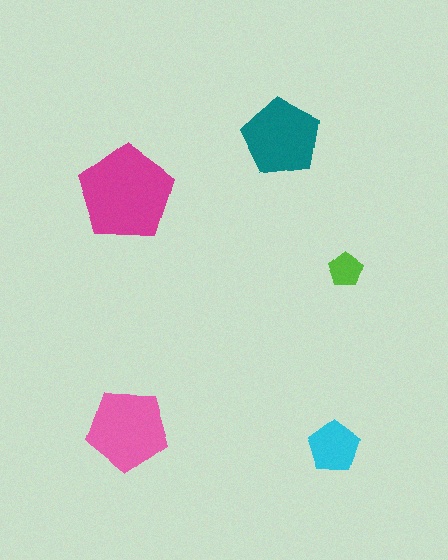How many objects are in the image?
There are 5 objects in the image.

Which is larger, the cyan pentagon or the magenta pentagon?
The magenta one.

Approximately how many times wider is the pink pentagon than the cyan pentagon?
About 1.5 times wider.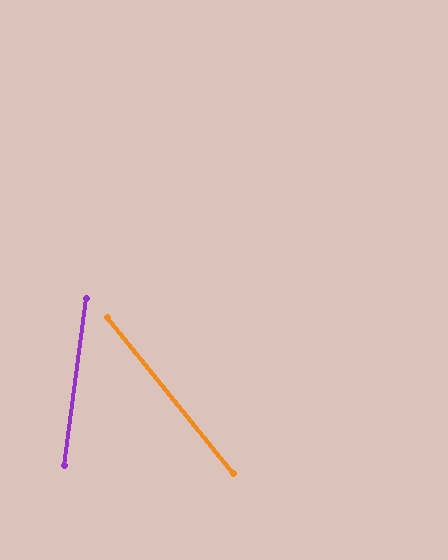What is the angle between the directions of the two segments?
Approximately 47 degrees.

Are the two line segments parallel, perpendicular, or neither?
Neither parallel nor perpendicular — they differ by about 47°.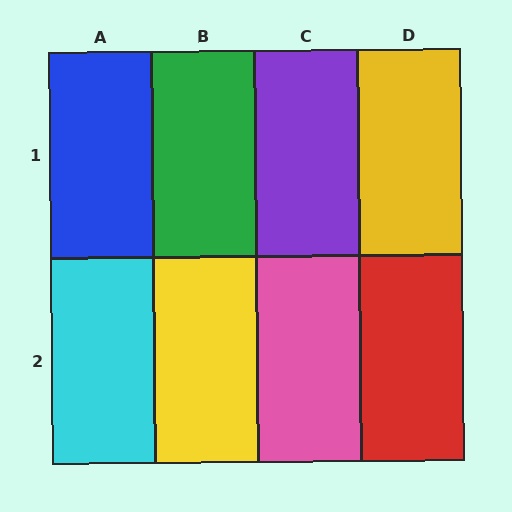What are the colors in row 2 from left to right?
Cyan, yellow, pink, red.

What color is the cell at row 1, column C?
Purple.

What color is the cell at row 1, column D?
Yellow.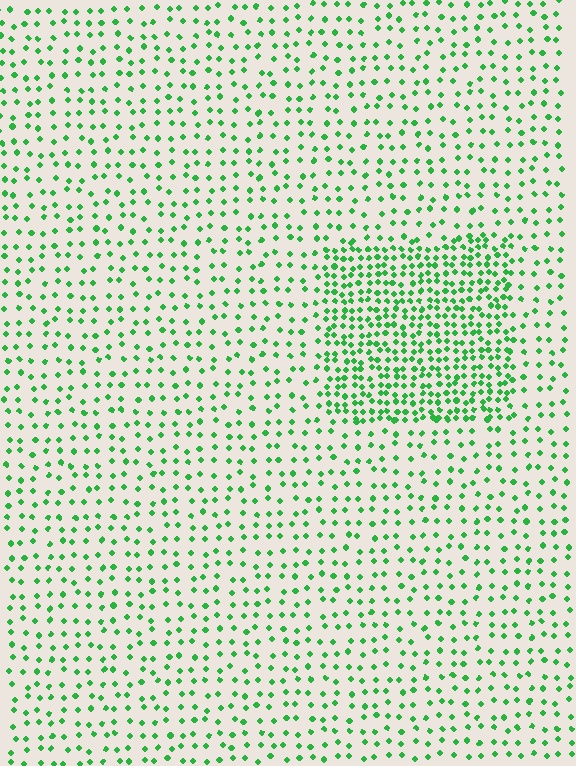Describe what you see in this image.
The image contains small green elements arranged at two different densities. A rectangle-shaped region is visible where the elements are more densely packed than the surrounding area.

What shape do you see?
I see a rectangle.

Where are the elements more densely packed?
The elements are more densely packed inside the rectangle boundary.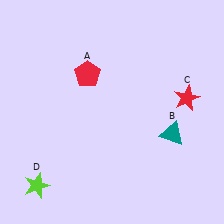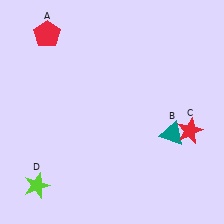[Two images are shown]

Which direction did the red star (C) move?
The red star (C) moved down.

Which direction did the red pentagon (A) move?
The red pentagon (A) moved left.